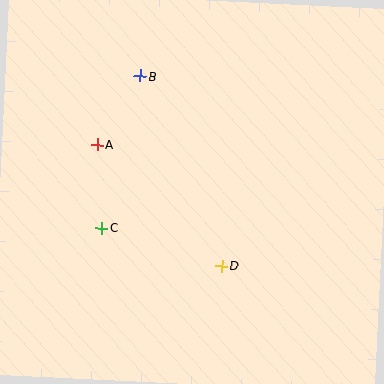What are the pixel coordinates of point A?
Point A is at (97, 145).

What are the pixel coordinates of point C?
Point C is at (102, 228).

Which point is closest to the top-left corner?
Point B is closest to the top-left corner.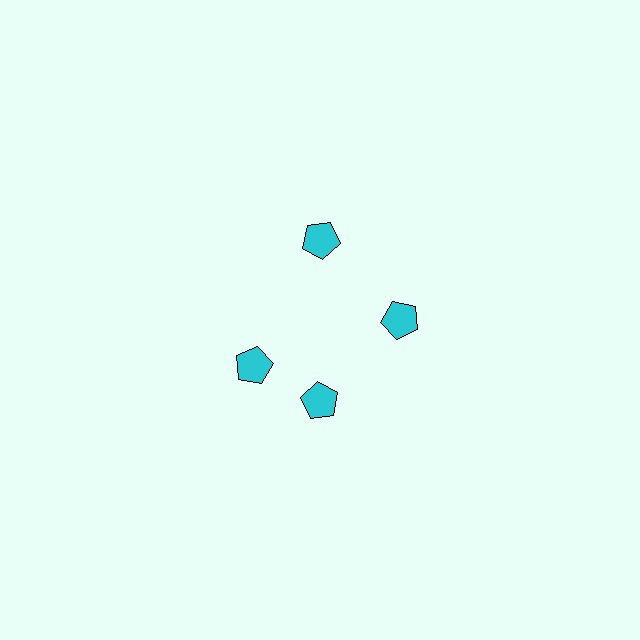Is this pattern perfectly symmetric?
No. The 4 cyan pentagons are arranged in a ring, but one element near the 9 o'clock position is rotated out of alignment along the ring, breaking the 4-fold rotational symmetry.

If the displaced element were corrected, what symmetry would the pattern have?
It would have 4-fold rotational symmetry — the pattern would map onto itself every 90 degrees.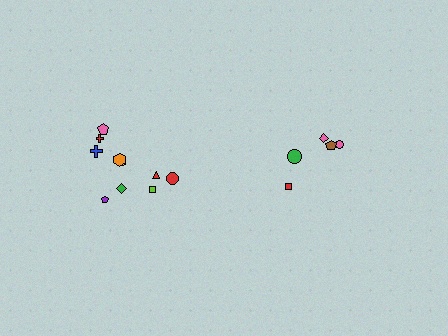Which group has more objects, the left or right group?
The left group.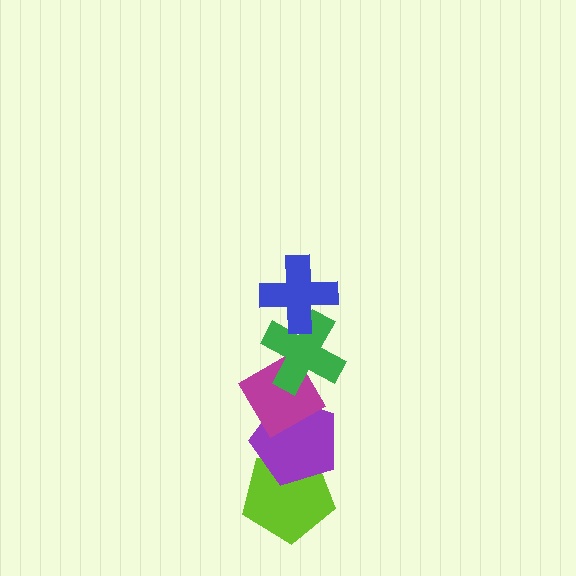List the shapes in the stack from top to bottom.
From top to bottom: the blue cross, the green cross, the magenta diamond, the purple pentagon, the lime pentagon.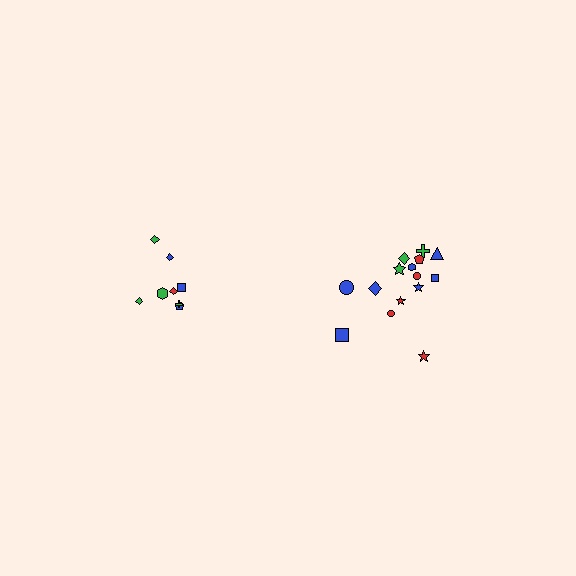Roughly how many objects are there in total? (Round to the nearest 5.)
Roughly 25 objects in total.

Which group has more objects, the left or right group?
The right group.